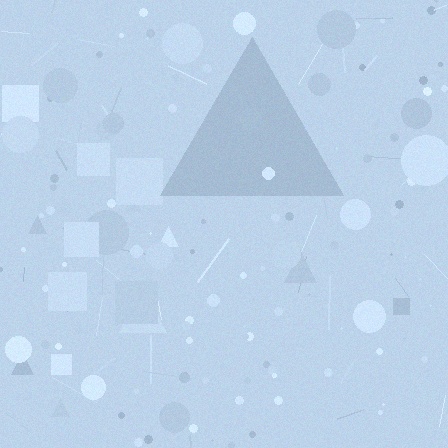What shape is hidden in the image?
A triangle is hidden in the image.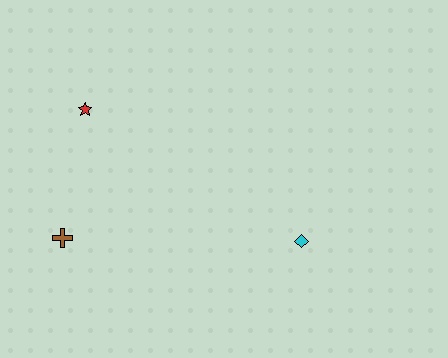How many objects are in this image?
There are 3 objects.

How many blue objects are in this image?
There are no blue objects.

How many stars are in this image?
There is 1 star.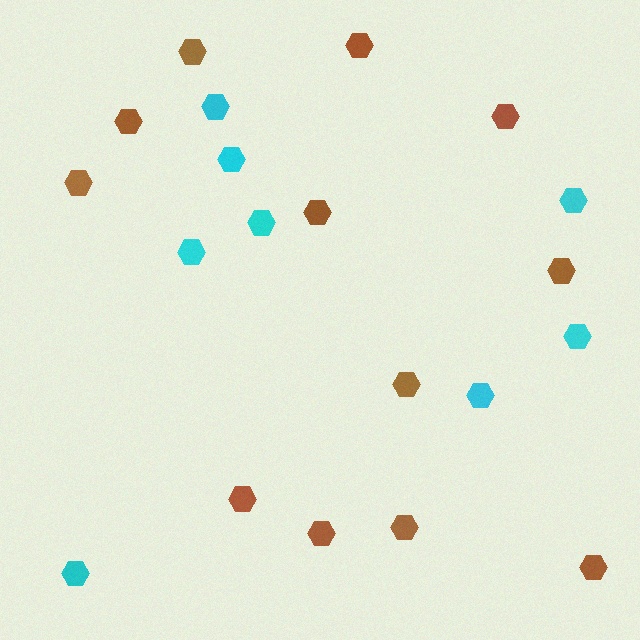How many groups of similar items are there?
There are 2 groups: one group of cyan hexagons (8) and one group of brown hexagons (12).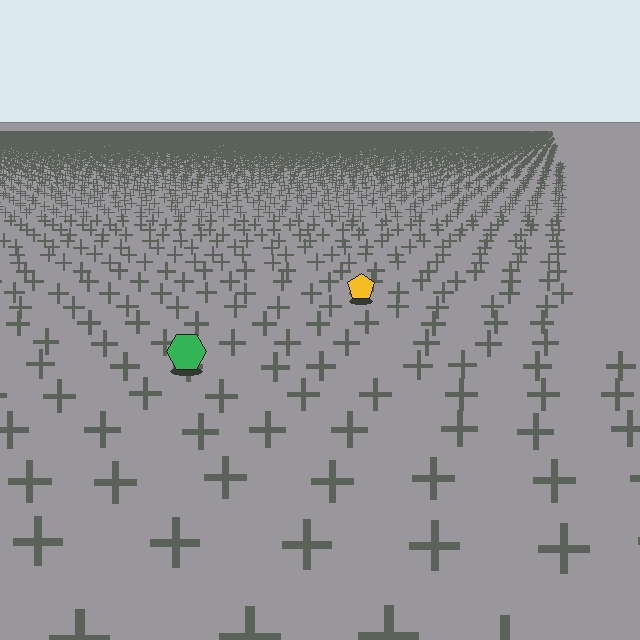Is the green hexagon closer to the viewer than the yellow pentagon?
Yes. The green hexagon is closer — you can tell from the texture gradient: the ground texture is coarser near it.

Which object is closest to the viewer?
The green hexagon is closest. The texture marks near it are larger and more spread out.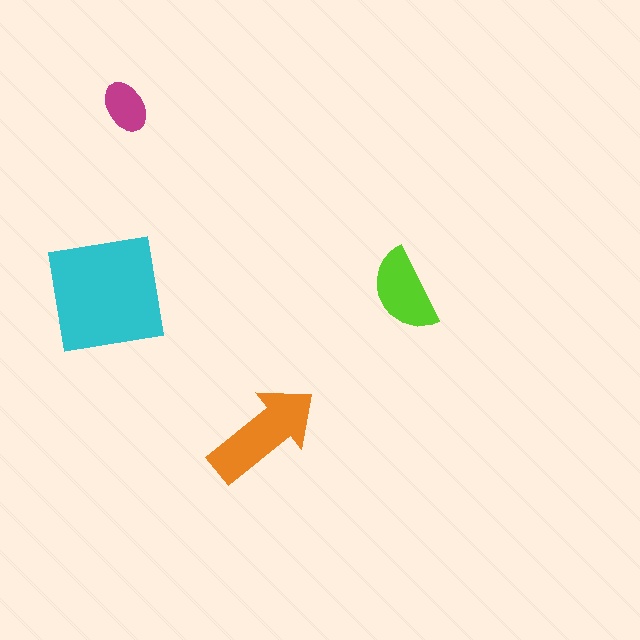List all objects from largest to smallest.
The cyan square, the orange arrow, the lime semicircle, the magenta ellipse.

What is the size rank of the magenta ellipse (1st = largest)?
4th.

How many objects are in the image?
There are 4 objects in the image.